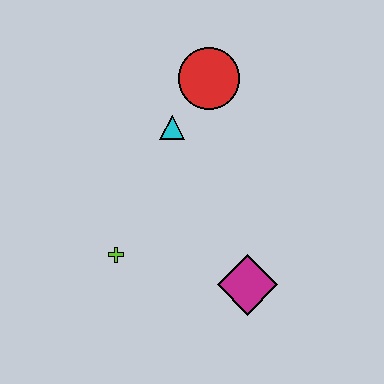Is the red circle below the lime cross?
No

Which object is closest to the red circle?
The cyan triangle is closest to the red circle.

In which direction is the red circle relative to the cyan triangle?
The red circle is above the cyan triangle.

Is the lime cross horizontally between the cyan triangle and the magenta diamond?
No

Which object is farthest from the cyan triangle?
The magenta diamond is farthest from the cyan triangle.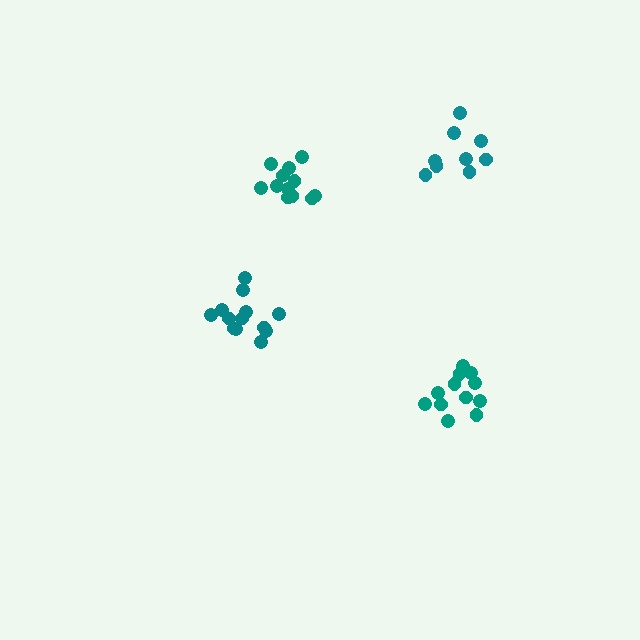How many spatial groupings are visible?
There are 4 spatial groupings.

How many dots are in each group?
Group 1: 9 dots, Group 2: 12 dots, Group 3: 13 dots, Group 4: 12 dots (46 total).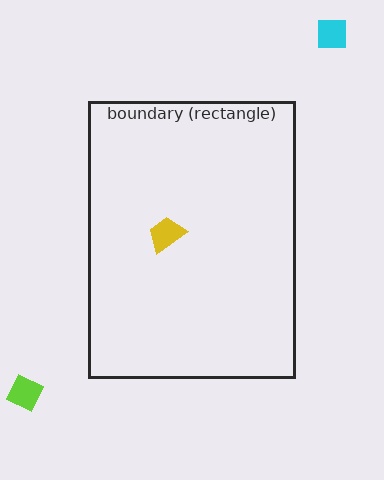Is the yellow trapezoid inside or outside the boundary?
Inside.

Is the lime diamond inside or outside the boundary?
Outside.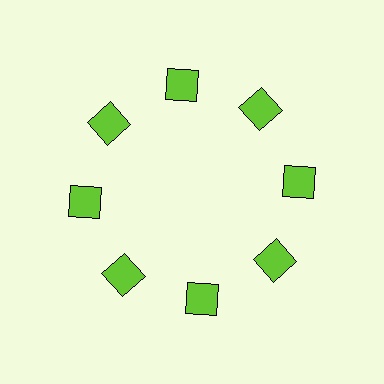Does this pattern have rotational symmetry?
Yes, this pattern has 8-fold rotational symmetry. It looks the same after rotating 45 degrees around the center.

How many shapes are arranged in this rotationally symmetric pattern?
There are 8 shapes, arranged in 8 groups of 1.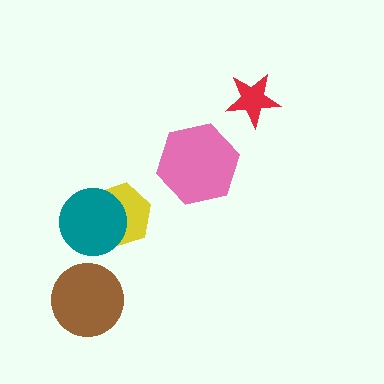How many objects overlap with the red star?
0 objects overlap with the red star.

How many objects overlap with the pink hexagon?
0 objects overlap with the pink hexagon.